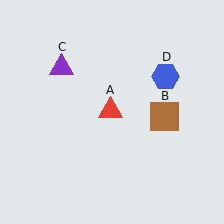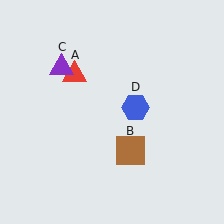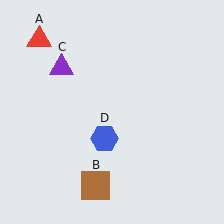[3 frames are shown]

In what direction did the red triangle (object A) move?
The red triangle (object A) moved up and to the left.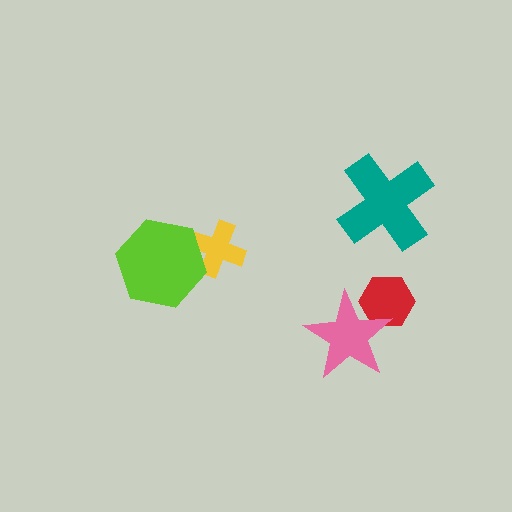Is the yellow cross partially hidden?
Yes, it is partially covered by another shape.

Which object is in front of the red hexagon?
The pink star is in front of the red hexagon.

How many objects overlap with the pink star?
1 object overlaps with the pink star.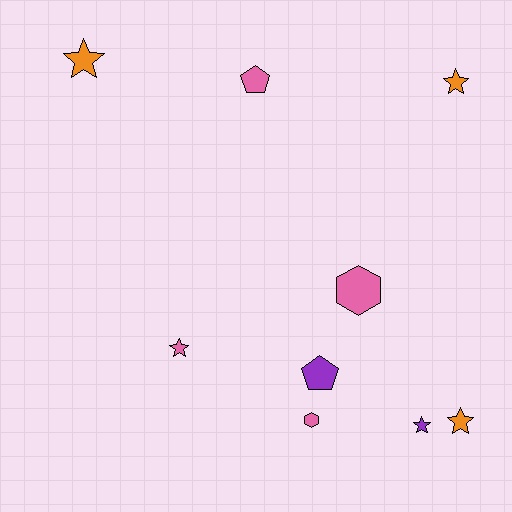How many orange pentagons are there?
There are no orange pentagons.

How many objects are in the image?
There are 9 objects.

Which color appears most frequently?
Pink, with 4 objects.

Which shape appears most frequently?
Star, with 5 objects.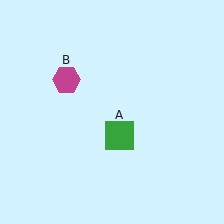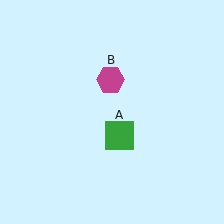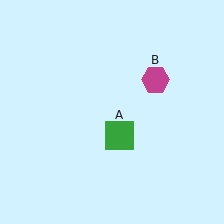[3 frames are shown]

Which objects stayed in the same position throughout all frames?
Green square (object A) remained stationary.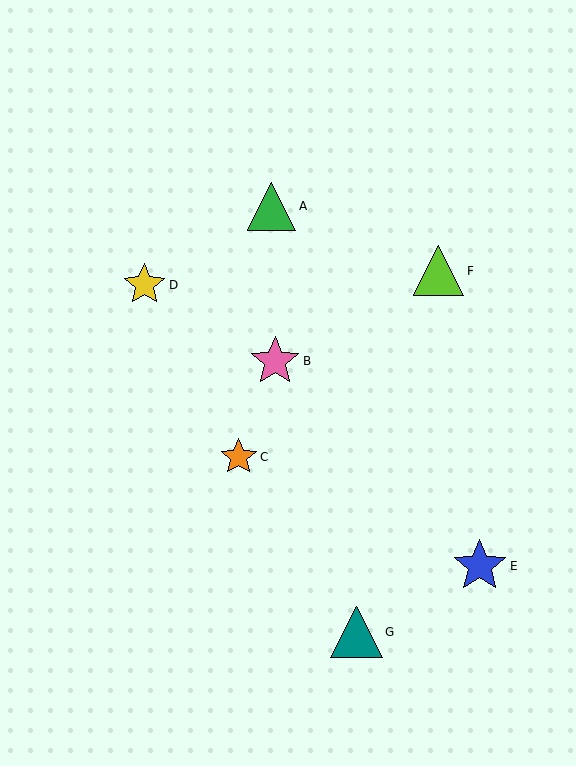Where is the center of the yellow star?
The center of the yellow star is at (144, 285).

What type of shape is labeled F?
Shape F is a lime triangle.